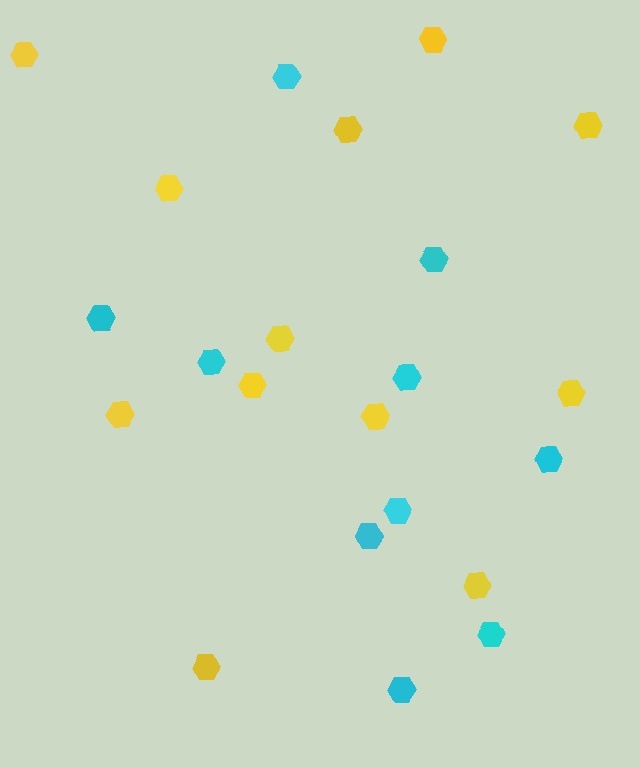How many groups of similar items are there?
There are 2 groups: one group of cyan hexagons (10) and one group of yellow hexagons (12).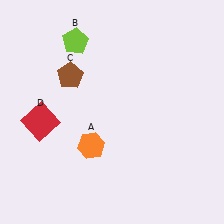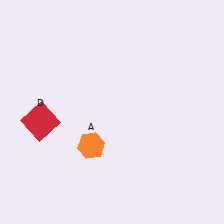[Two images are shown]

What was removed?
The lime pentagon (B), the brown pentagon (C) were removed in Image 2.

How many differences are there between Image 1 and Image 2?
There are 2 differences between the two images.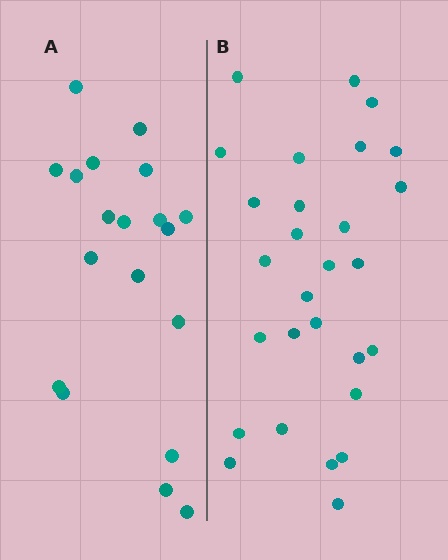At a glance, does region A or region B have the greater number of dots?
Region B (the right region) has more dots.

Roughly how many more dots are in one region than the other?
Region B has roughly 8 or so more dots than region A.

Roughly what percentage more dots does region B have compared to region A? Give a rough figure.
About 45% more.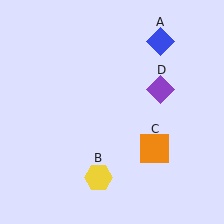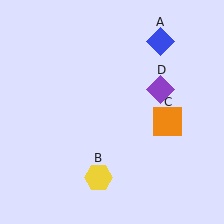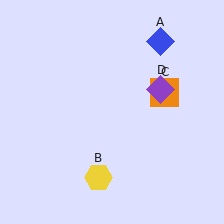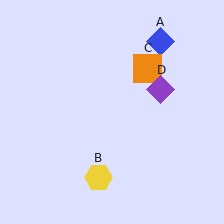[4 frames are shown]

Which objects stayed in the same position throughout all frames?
Blue diamond (object A) and yellow hexagon (object B) and purple diamond (object D) remained stationary.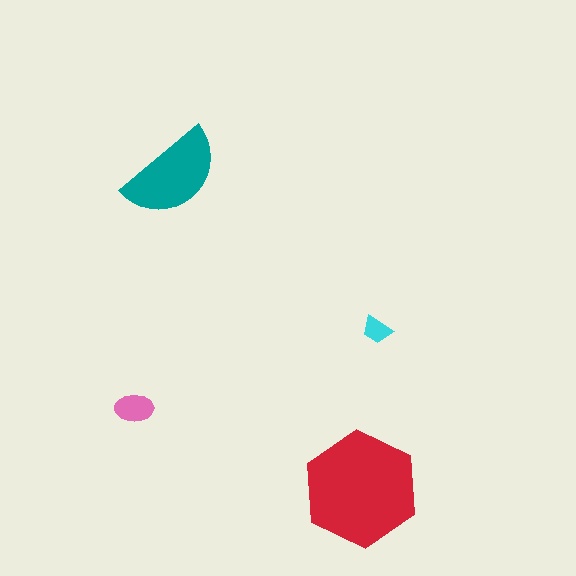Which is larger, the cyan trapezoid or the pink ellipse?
The pink ellipse.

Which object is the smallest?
The cyan trapezoid.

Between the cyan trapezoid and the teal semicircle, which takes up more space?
The teal semicircle.